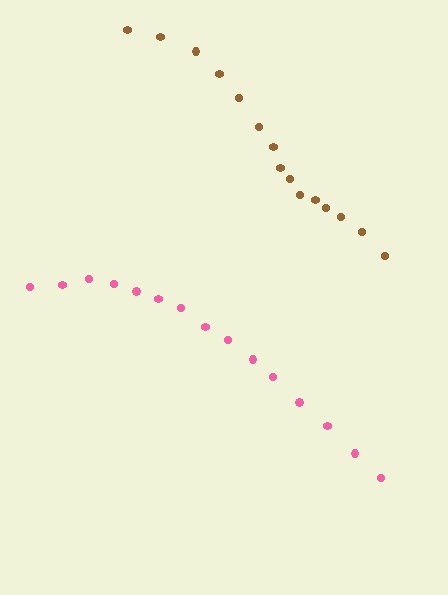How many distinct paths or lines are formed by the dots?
There are 2 distinct paths.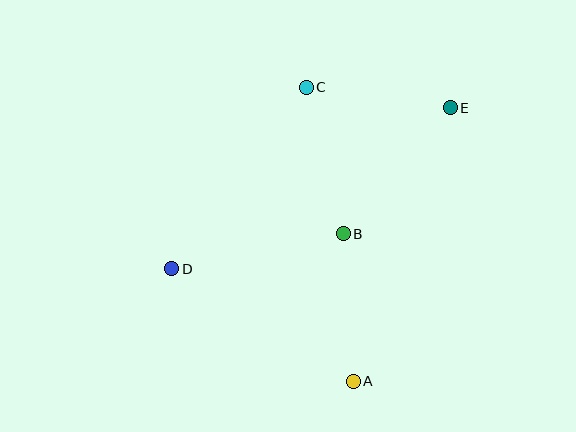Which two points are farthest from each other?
Points D and E are farthest from each other.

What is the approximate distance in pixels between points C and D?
The distance between C and D is approximately 226 pixels.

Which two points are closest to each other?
Points C and E are closest to each other.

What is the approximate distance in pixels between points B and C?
The distance between B and C is approximately 151 pixels.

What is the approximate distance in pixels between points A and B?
The distance between A and B is approximately 148 pixels.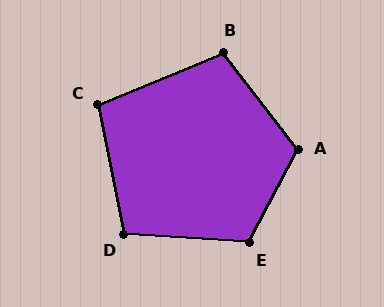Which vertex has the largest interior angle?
A, at approximately 115 degrees.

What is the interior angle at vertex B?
Approximately 105 degrees (obtuse).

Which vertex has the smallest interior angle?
C, at approximately 102 degrees.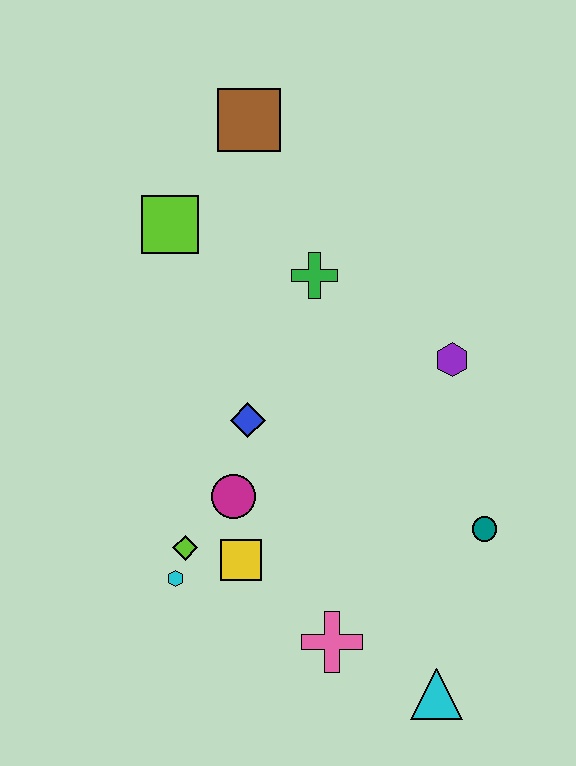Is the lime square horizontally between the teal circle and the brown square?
No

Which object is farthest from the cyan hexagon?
The brown square is farthest from the cyan hexagon.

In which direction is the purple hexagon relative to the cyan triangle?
The purple hexagon is above the cyan triangle.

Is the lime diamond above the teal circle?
No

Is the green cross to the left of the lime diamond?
No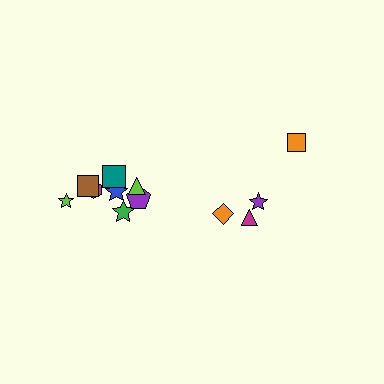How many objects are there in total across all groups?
There are 12 objects.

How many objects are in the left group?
There are 8 objects.